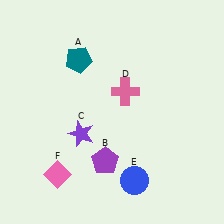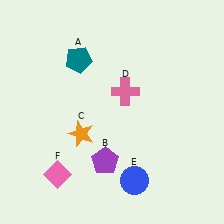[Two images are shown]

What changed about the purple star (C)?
In Image 1, C is purple. In Image 2, it changed to orange.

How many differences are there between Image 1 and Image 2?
There is 1 difference between the two images.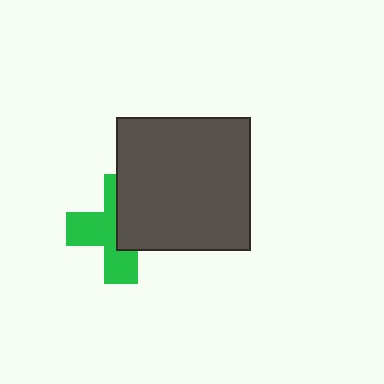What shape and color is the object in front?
The object in front is a dark gray square.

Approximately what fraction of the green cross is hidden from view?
Roughly 48% of the green cross is hidden behind the dark gray square.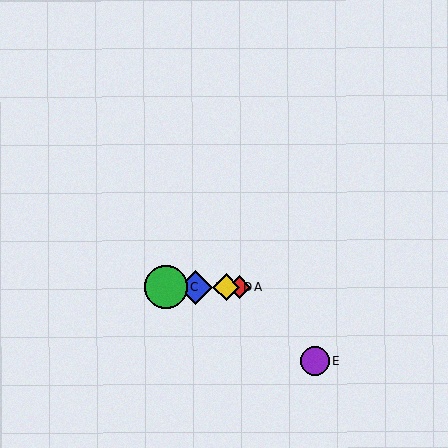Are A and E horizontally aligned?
No, A is at y≈287 and E is at y≈361.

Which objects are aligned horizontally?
Objects A, B, C, D are aligned horizontally.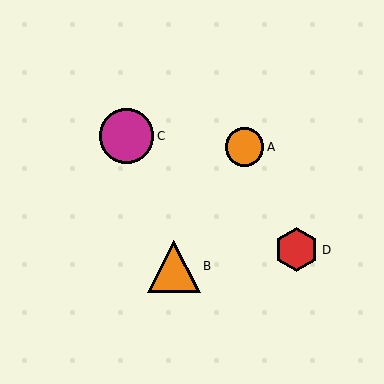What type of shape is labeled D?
Shape D is a red hexagon.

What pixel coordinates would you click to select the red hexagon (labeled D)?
Click at (297, 250) to select the red hexagon D.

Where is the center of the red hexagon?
The center of the red hexagon is at (297, 250).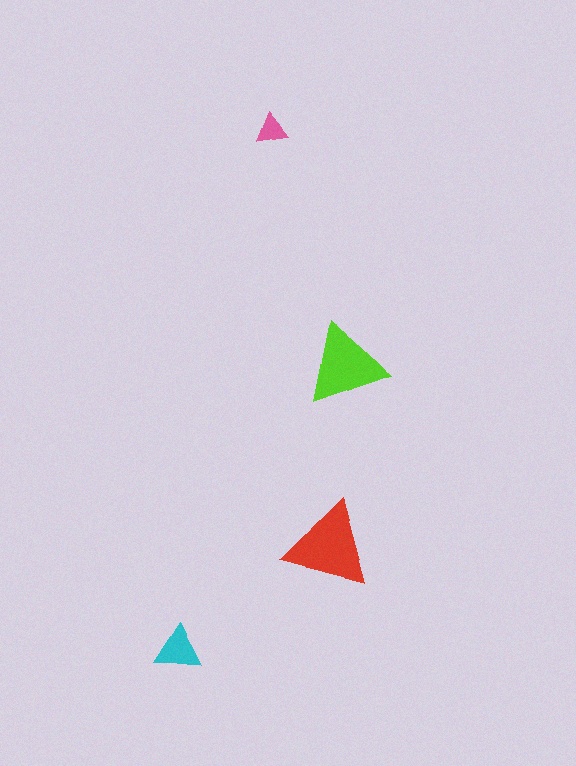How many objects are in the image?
There are 4 objects in the image.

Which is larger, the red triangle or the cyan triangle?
The red one.